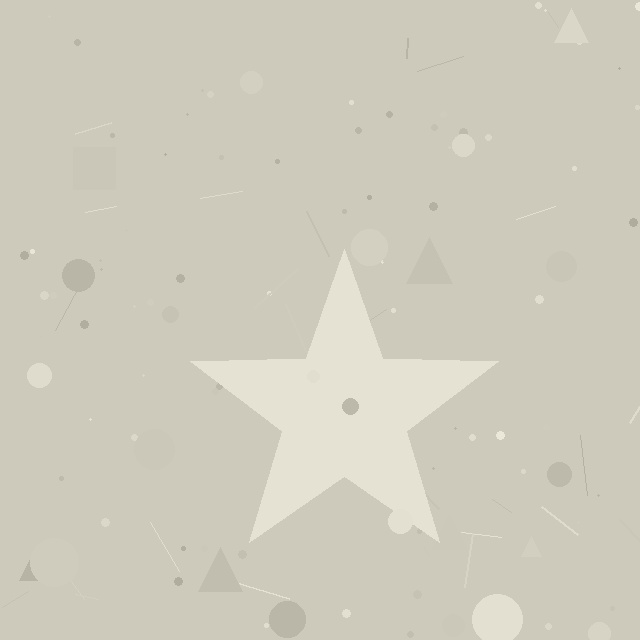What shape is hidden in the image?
A star is hidden in the image.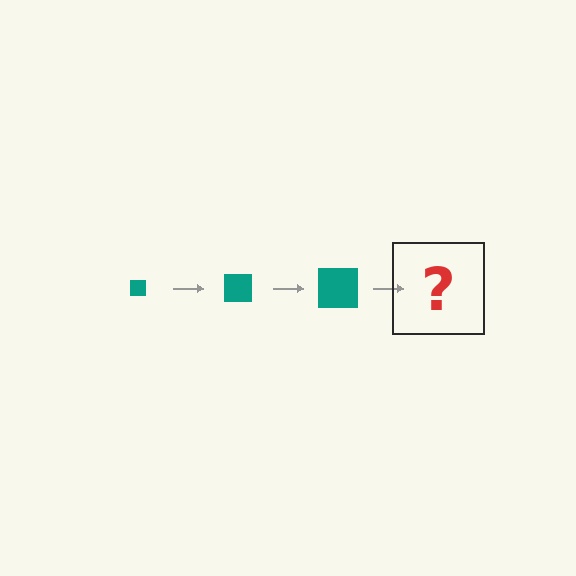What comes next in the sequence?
The next element should be a teal square, larger than the previous one.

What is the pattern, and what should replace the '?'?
The pattern is that the square gets progressively larger each step. The '?' should be a teal square, larger than the previous one.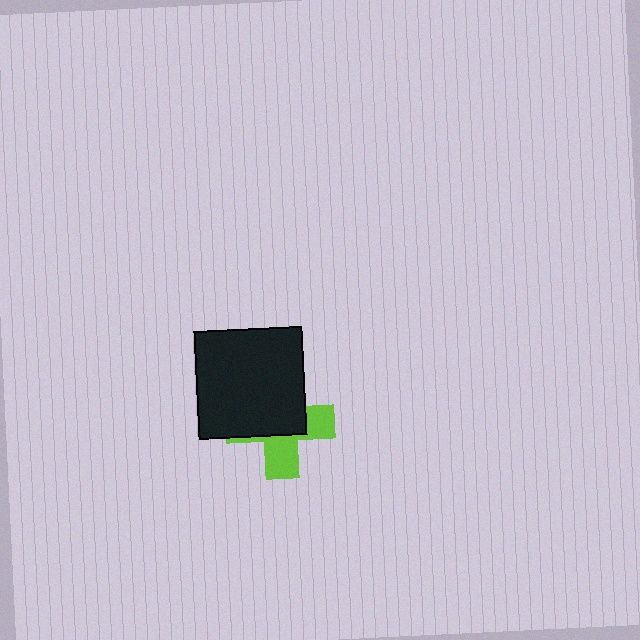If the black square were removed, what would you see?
You would see the complete lime cross.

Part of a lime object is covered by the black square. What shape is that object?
It is a cross.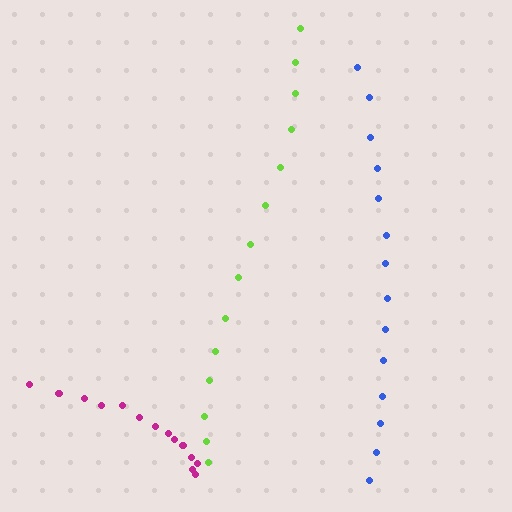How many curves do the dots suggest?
There are 3 distinct paths.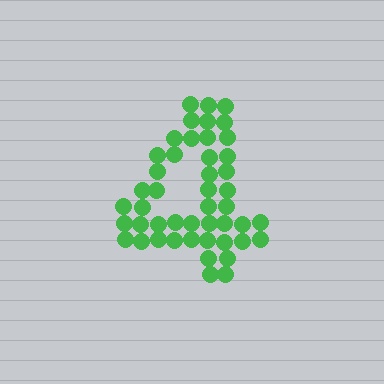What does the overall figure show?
The overall figure shows the digit 4.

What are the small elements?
The small elements are circles.